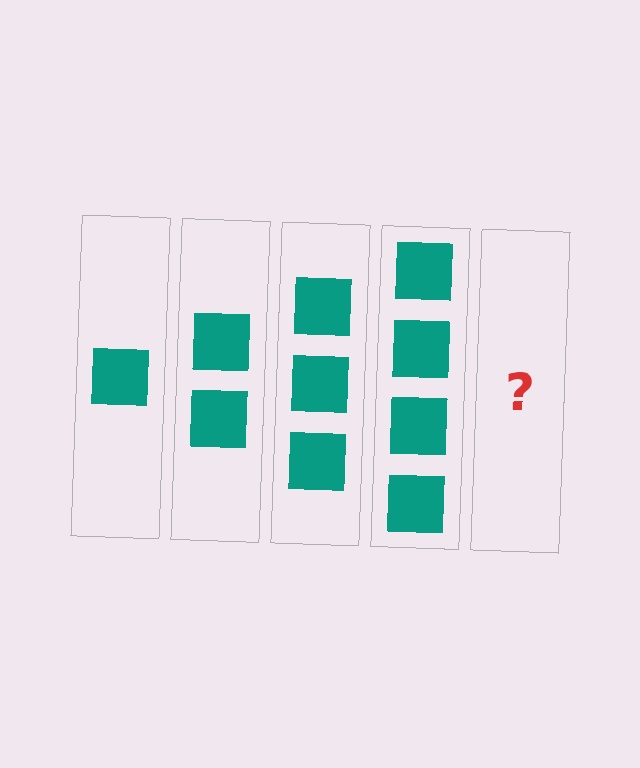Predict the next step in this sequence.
The next step is 5 squares.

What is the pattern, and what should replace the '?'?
The pattern is that each step adds one more square. The '?' should be 5 squares.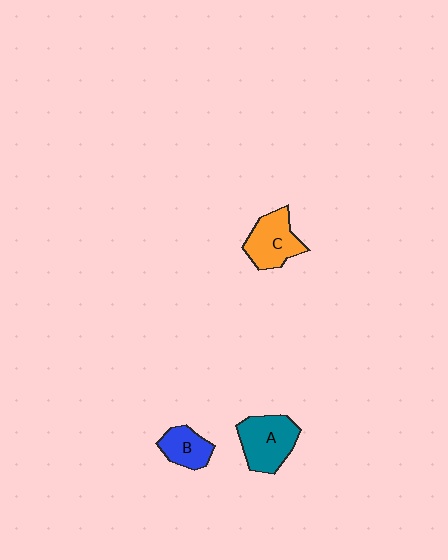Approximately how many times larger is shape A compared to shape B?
Approximately 1.6 times.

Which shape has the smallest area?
Shape B (blue).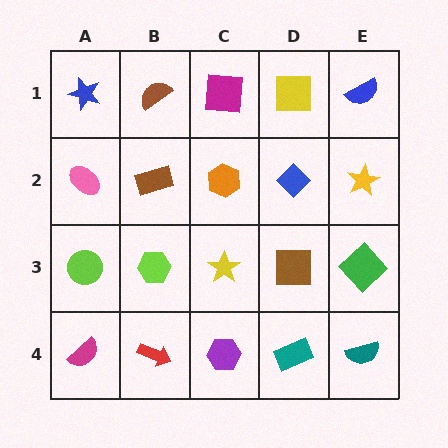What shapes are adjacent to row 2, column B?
A brown semicircle (row 1, column B), a lime hexagon (row 3, column B), a pink ellipse (row 2, column A), an orange hexagon (row 2, column C).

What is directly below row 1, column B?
A brown rectangle.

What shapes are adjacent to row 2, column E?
A blue semicircle (row 1, column E), a green diamond (row 3, column E), a blue diamond (row 2, column D).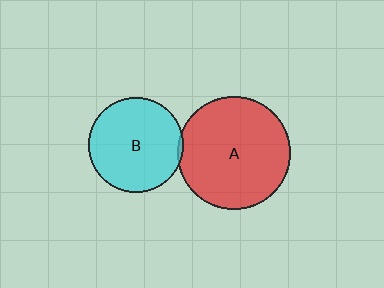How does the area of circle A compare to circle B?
Approximately 1.4 times.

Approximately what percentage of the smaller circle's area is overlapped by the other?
Approximately 5%.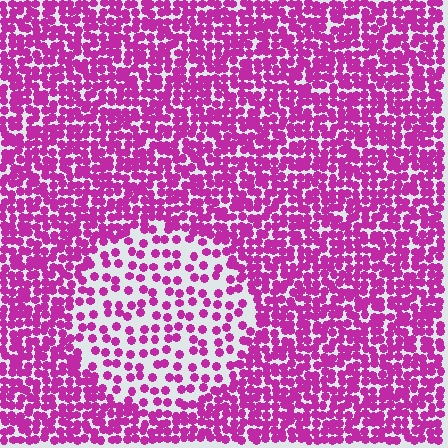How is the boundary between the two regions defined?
The boundary is defined by a change in element density (approximately 2.3x ratio). All elements are the same color, size, and shape.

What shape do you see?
I see a circle.